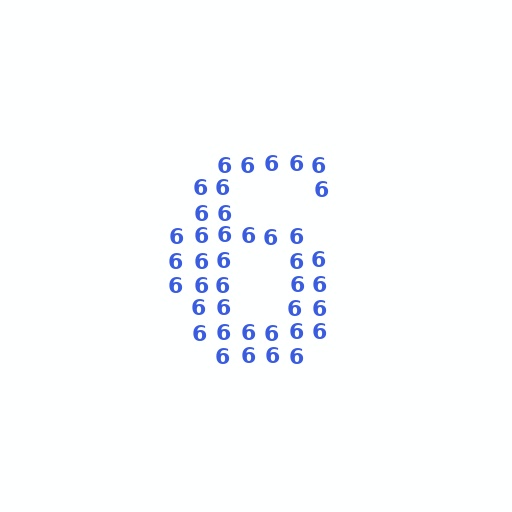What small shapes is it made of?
It is made of small digit 6's.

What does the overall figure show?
The overall figure shows the digit 6.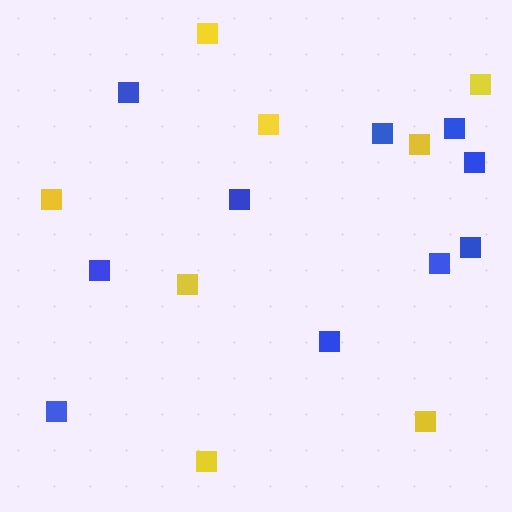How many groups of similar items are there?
There are 2 groups: one group of yellow squares (8) and one group of blue squares (10).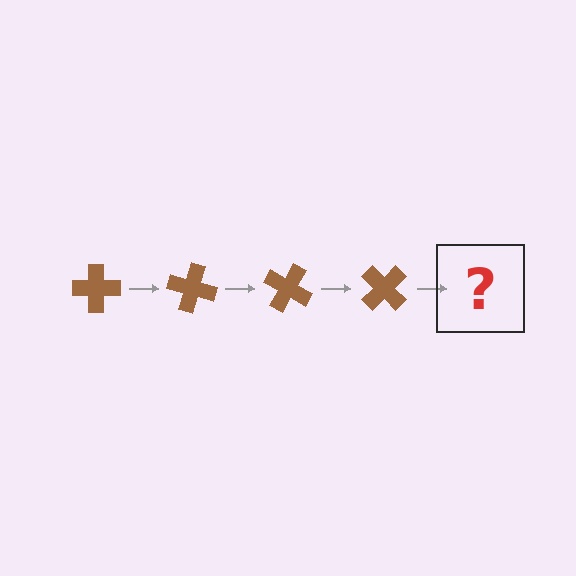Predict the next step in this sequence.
The next step is a brown cross rotated 60 degrees.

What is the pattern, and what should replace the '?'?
The pattern is that the cross rotates 15 degrees each step. The '?' should be a brown cross rotated 60 degrees.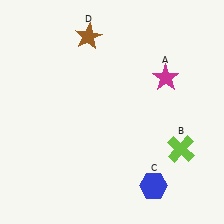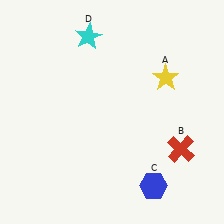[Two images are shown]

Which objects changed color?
A changed from magenta to yellow. B changed from lime to red. D changed from brown to cyan.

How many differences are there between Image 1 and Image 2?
There are 3 differences between the two images.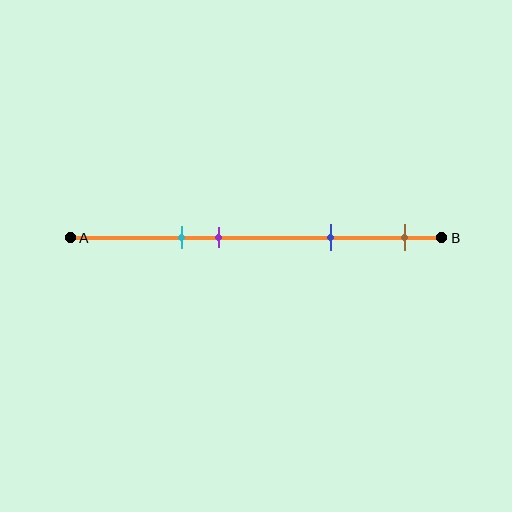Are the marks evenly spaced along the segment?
No, the marks are not evenly spaced.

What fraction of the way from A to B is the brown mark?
The brown mark is approximately 90% (0.9) of the way from A to B.